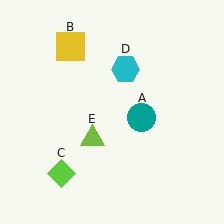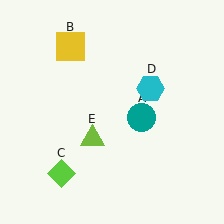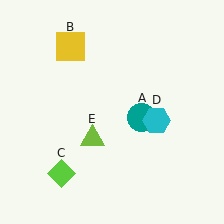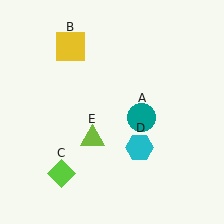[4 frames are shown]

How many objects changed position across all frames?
1 object changed position: cyan hexagon (object D).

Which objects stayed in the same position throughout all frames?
Teal circle (object A) and yellow square (object B) and lime diamond (object C) and lime triangle (object E) remained stationary.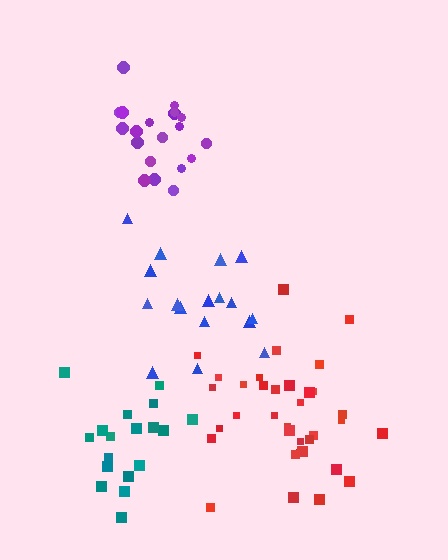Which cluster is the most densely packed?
Purple.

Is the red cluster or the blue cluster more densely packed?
Red.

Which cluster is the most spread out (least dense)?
Blue.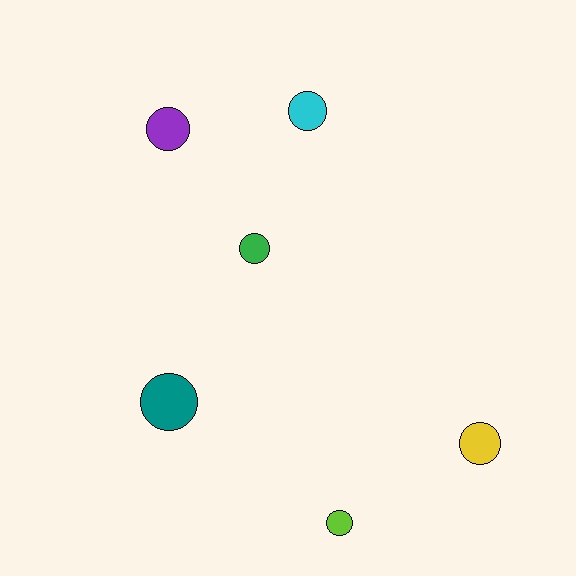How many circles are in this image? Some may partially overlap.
There are 6 circles.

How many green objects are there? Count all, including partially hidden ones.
There is 1 green object.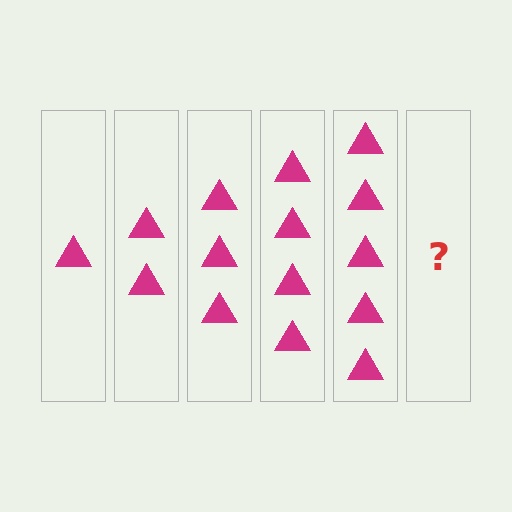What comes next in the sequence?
The next element should be 6 triangles.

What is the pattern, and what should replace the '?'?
The pattern is that each step adds one more triangle. The '?' should be 6 triangles.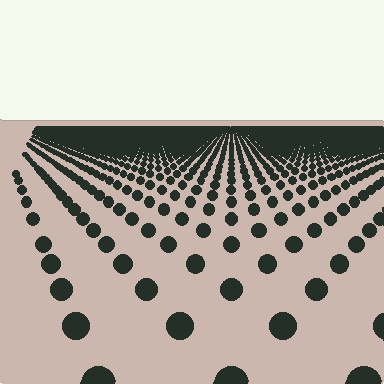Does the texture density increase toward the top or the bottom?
Density increases toward the top.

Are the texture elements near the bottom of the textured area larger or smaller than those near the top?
Larger. Near the bottom, elements are closer to the viewer and appear at a bigger on-screen size.